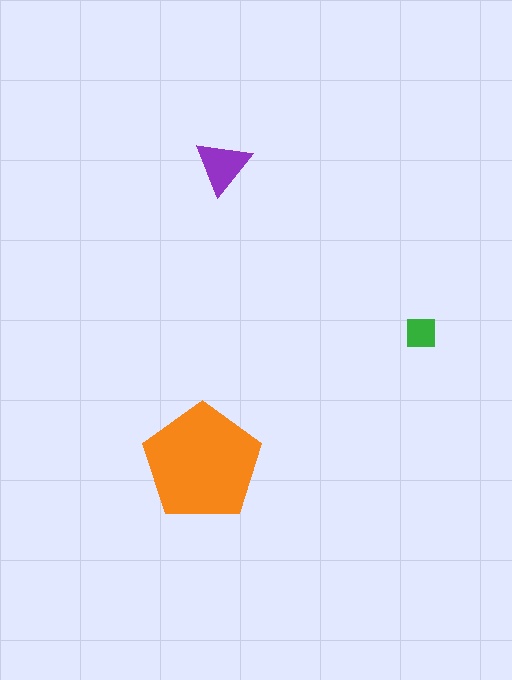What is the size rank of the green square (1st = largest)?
3rd.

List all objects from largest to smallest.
The orange pentagon, the purple triangle, the green square.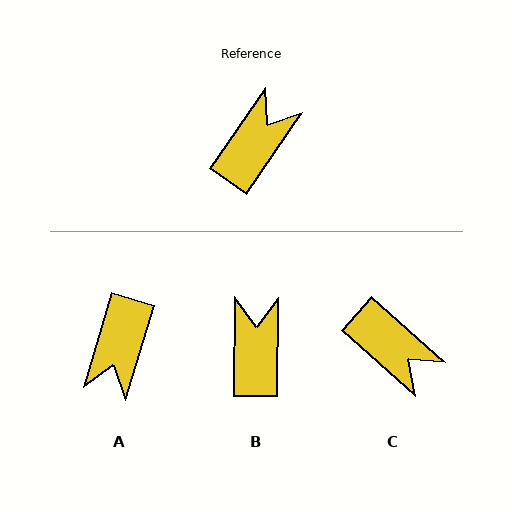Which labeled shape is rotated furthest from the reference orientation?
A, about 162 degrees away.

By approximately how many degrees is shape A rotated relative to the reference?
Approximately 162 degrees clockwise.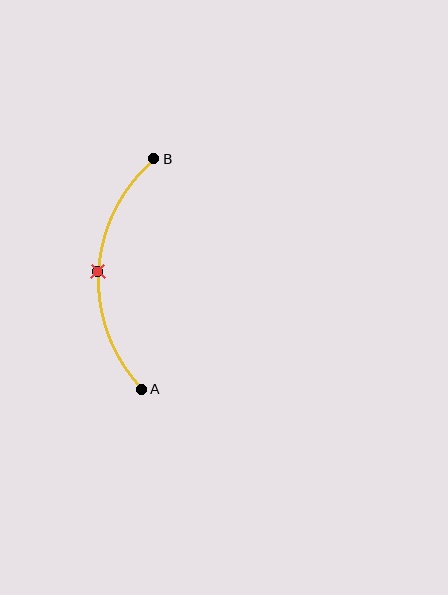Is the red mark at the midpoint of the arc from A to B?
Yes. The red mark lies on the arc at equal arc-length from both A and B — it is the arc midpoint.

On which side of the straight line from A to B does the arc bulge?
The arc bulges to the left of the straight line connecting A and B.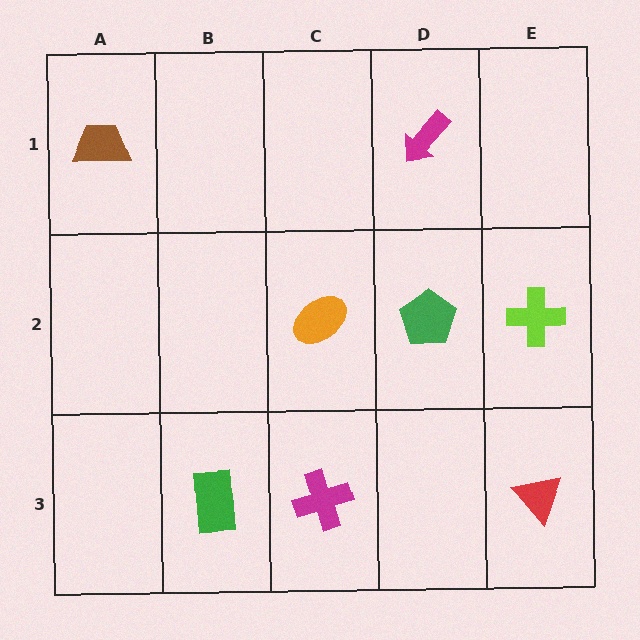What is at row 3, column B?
A green rectangle.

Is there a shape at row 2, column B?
No, that cell is empty.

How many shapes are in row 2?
3 shapes.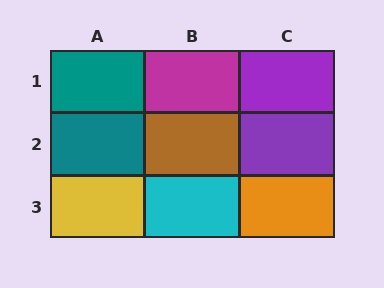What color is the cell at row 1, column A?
Teal.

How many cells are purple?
2 cells are purple.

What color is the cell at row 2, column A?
Teal.